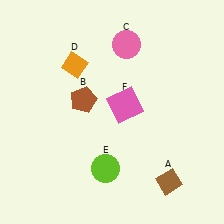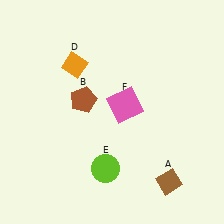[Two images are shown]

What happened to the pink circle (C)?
The pink circle (C) was removed in Image 2. It was in the top-right area of Image 1.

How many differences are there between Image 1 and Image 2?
There is 1 difference between the two images.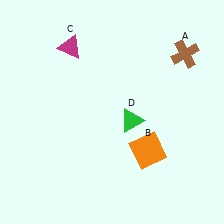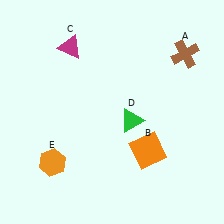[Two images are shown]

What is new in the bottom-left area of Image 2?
An orange hexagon (E) was added in the bottom-left area of Image 2.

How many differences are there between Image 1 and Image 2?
There is 1 difference between the two images.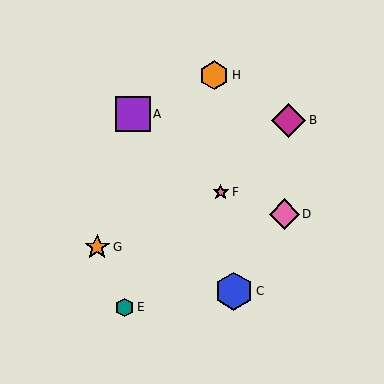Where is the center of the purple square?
The center of the purple square is at (133, 114).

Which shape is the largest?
The blue hexagon (labeled C) is the largest.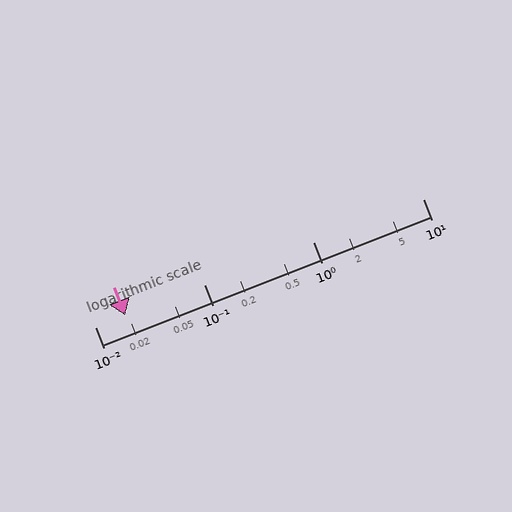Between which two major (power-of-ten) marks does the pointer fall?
The pointer is between 0.01 and 0.1.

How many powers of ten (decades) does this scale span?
The scale spans 3 decades, from 0.01 to 10.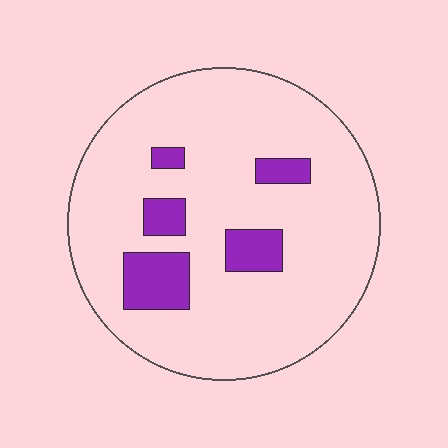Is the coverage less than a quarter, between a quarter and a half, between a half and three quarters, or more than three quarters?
Less than a quarter.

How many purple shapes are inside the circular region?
5.